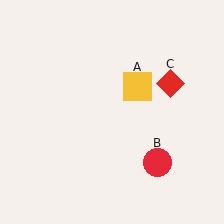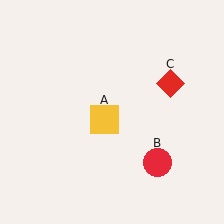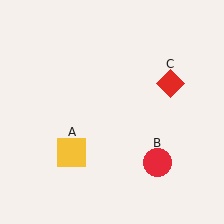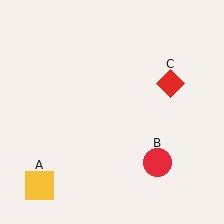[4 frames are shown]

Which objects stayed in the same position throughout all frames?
Red circle (object B) and red diamond (object C) remained stationary.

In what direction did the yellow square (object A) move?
The yellow square (object A) moved down and to the left.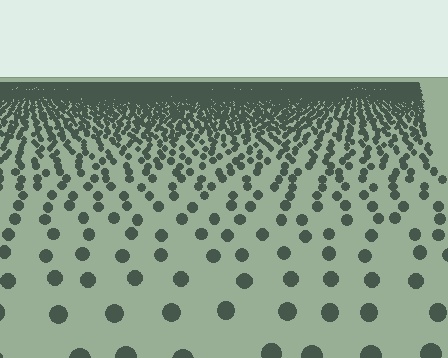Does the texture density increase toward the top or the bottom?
Density increases toward the top.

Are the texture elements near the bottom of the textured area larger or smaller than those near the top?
Larger. Near the bottom, elements are closer to the viewer and appear at a bigger on-screen size.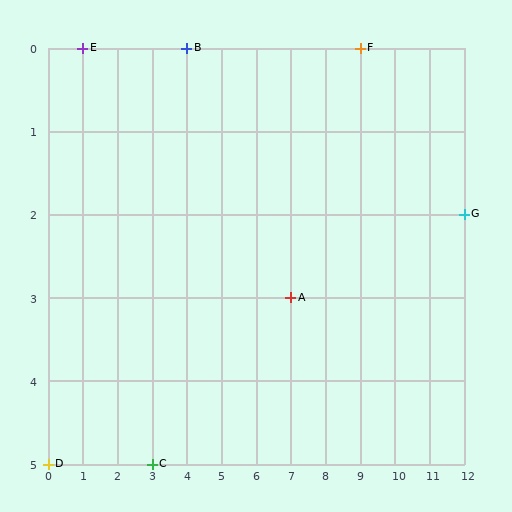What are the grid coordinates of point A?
Point A is at grid coordinates (7, 3).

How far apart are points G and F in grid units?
Points G and F are 3 columns and 2 rows apart (about 3.6 grid units diagonally).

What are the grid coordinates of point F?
Point F is at grid coordinates (9, 0).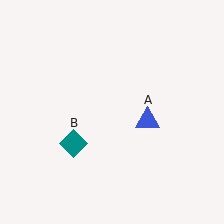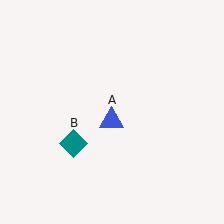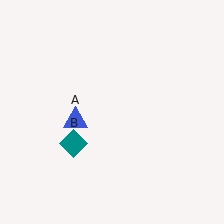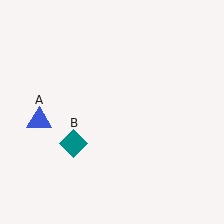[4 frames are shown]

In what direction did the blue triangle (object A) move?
The blue triangle (object A) moved left.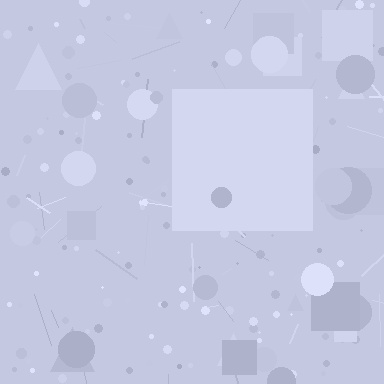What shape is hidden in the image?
A square is hidden in the image.